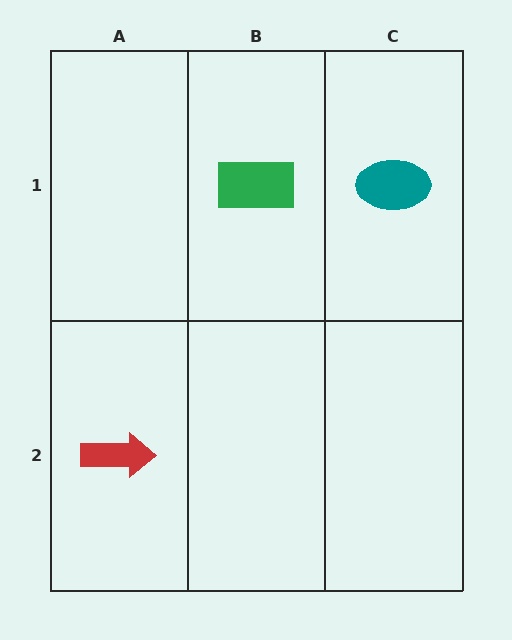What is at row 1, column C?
A teal ellipse.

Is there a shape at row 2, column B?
No, that cell is empty.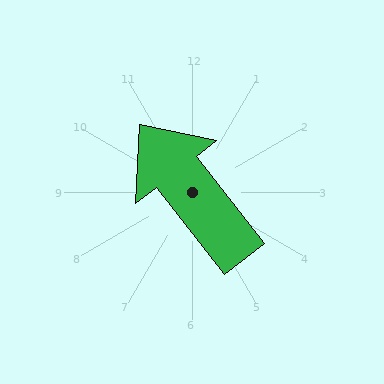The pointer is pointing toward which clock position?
Roughly 11 o'clock.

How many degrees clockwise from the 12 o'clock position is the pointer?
Approximately 322 degrees.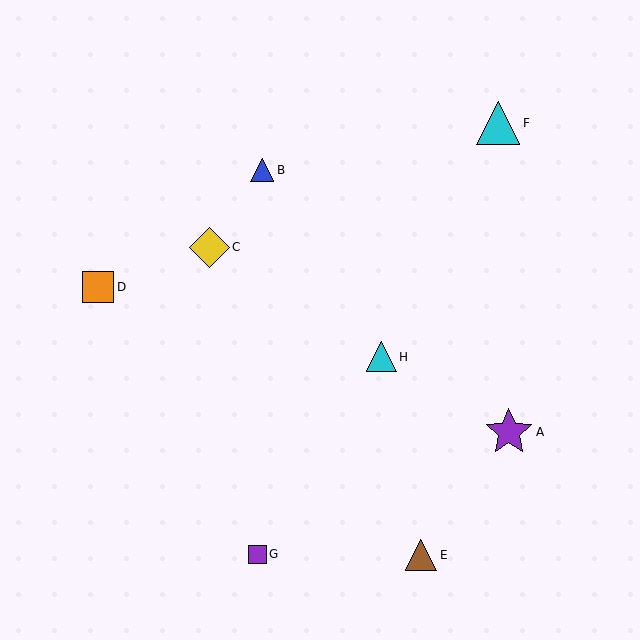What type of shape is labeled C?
Shape C is a yellow diamond.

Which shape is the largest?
The purple star (labeled A) is the largest.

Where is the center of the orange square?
The center of the orange square is at (98, 287).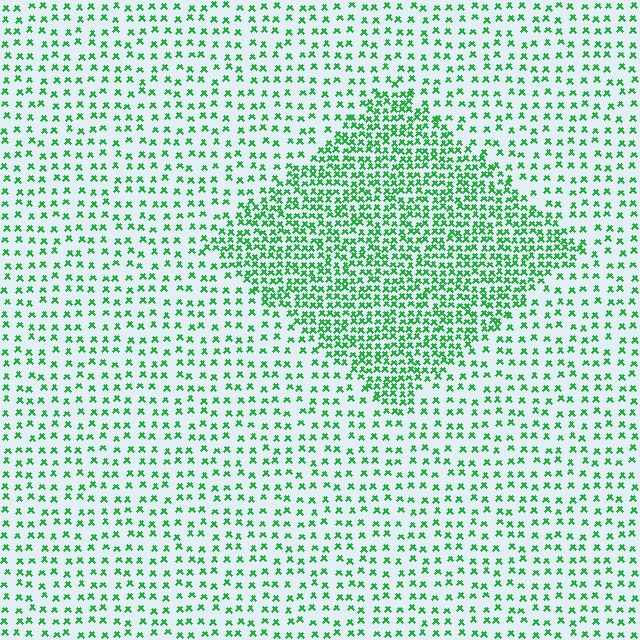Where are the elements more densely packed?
The elements are more densely packed inside the diamond boundary.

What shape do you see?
I see a diamond.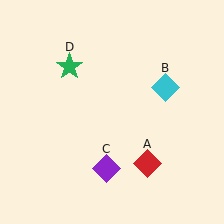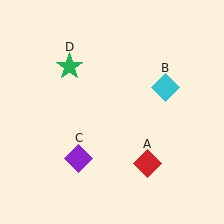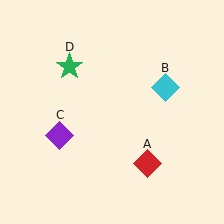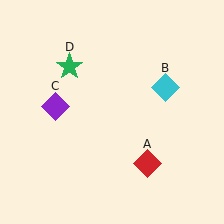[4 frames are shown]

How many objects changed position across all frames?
1 object changed position: purple diamond (object C).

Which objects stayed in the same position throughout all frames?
Red diamond (object A) and cyan diamond (object B) and green star (object D) remained stationary.